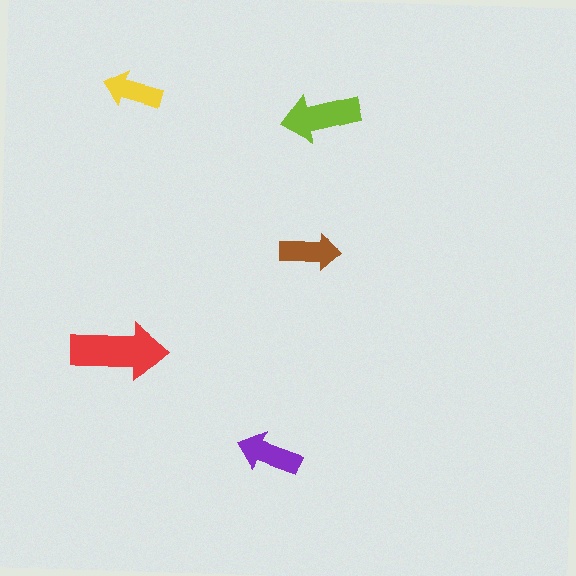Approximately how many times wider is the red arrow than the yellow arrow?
About 1.5 times wider.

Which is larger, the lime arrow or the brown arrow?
The lime one.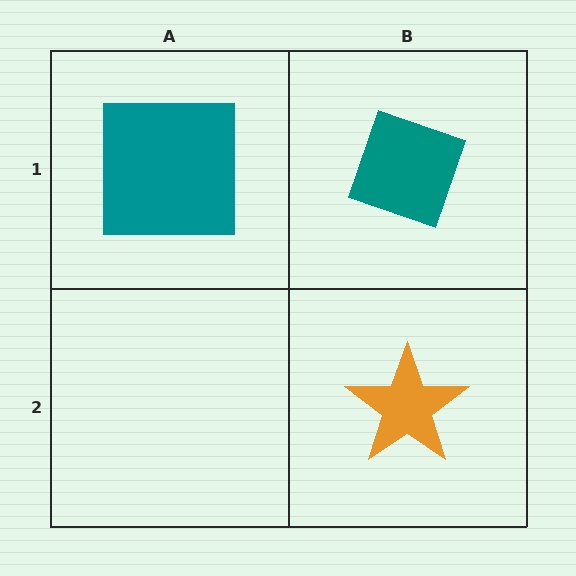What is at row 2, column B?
An orange star.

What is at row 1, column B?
A teal diamond.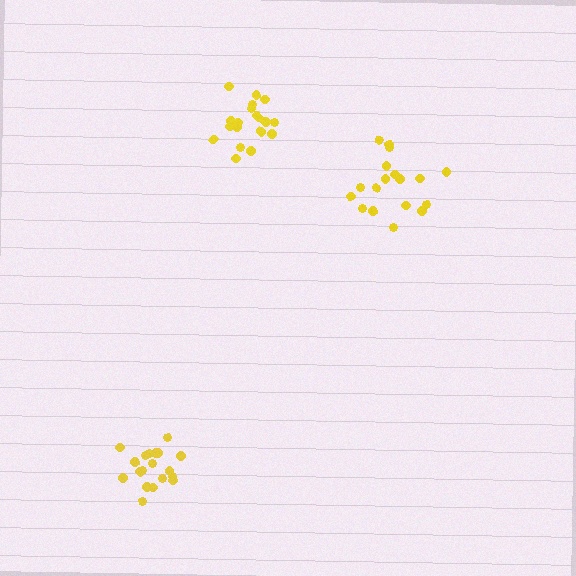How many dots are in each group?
Group 1: 19 dots, Group 2: 18 dots, Group 3: 19 dots (56 total).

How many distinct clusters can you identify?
There are 3 distinct clusters.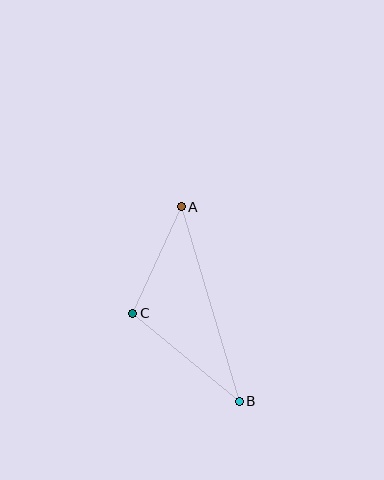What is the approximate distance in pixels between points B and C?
The distance between B and C is approximately 138 pixels.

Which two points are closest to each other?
Points A and C are closest to each other.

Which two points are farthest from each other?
Points A and B are farthest from each other.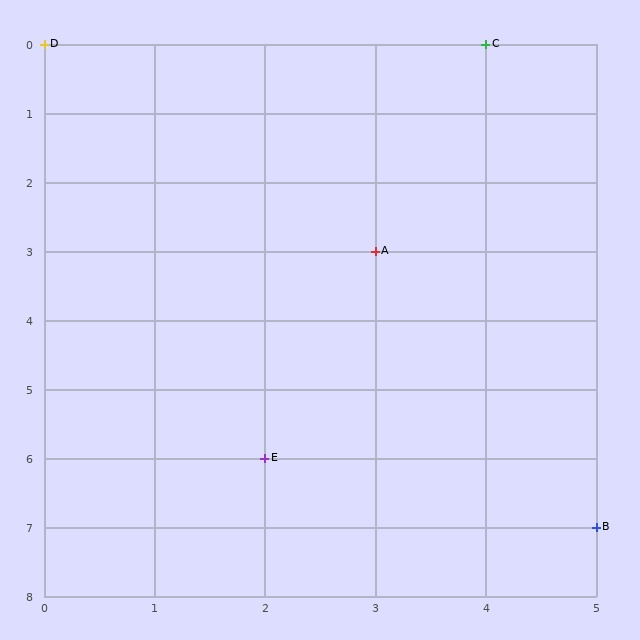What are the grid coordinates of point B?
Point B is at grid coordinates (5, 7).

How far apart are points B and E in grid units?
Points B and E are 3 columns and 1 row apart (about 3.2 grid units diagonally).